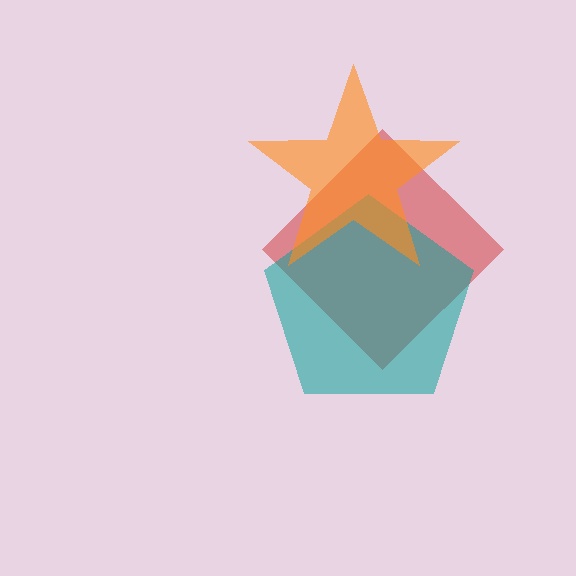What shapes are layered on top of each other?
The layered shapes are: a red diamond, a teal pentagon, an orange star.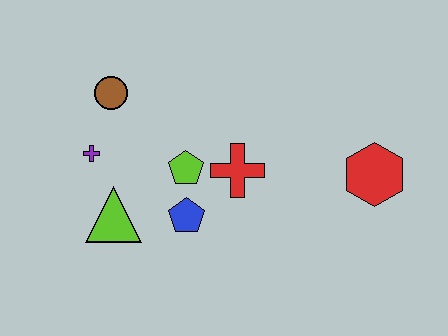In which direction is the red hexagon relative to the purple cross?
The red hexagon is to the right of the purple cross.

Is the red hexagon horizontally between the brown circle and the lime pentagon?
No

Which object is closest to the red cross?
The lime pentagon is closest to the red cross.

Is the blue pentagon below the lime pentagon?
Yes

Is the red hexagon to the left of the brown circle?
No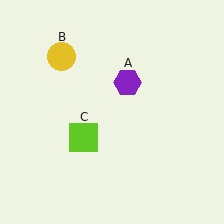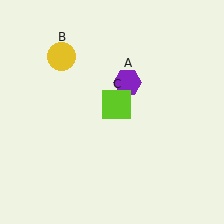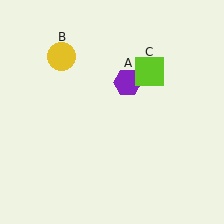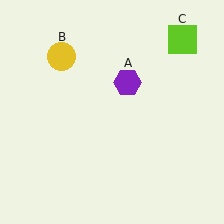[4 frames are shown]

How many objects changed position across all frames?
1 object changed position: lime square (object C).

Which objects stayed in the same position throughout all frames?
Purple hexagon (object A) and yellow circle (object B) remained stationary.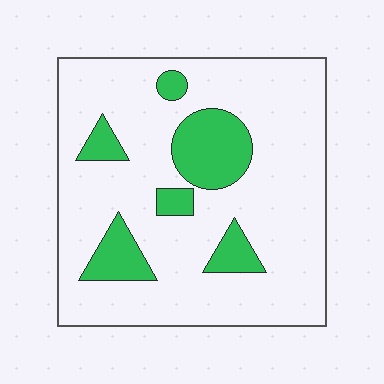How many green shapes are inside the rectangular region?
6.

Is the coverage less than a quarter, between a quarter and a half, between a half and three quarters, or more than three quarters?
Less than a quarter.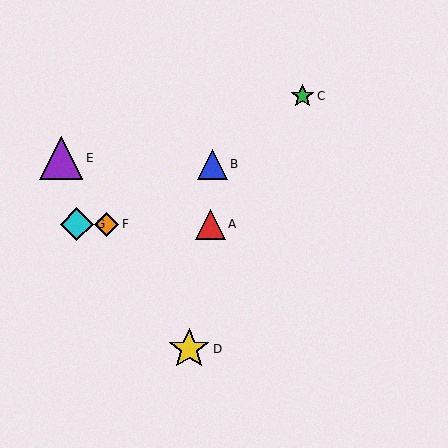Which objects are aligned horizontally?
Objects A, F, G are aligned horizontally.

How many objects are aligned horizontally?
3 objects (A, F, G) are aligned horizontally.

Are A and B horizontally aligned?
No, A is at y≈224 and B is at y≈164.